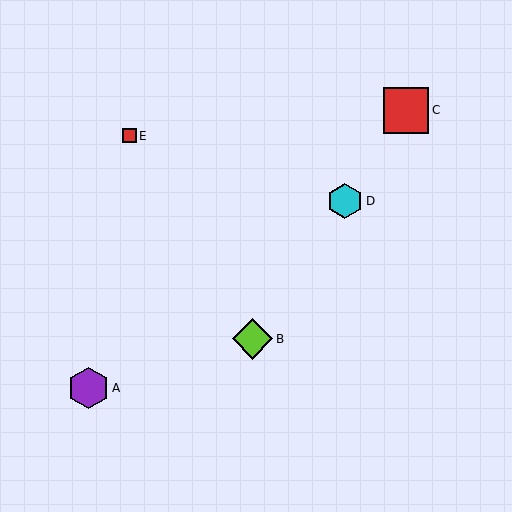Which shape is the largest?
The red square (labeled C) is the largest.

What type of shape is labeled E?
Shape E is a red square.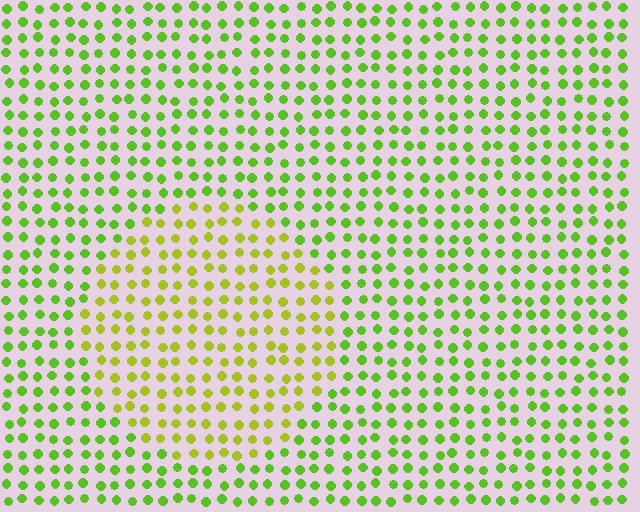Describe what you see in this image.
The image is filled with small lime elements in a uniform arrangement. A circle-shaped region is visible where the elements are tinted to a slightly different hue, forming a subtle color boundary.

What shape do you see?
I see a circle.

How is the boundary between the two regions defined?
The boundary is defined purely by a slight shift in hue (about 30 degrees). Spacing, size, and orientation are identical on both sides.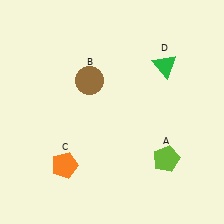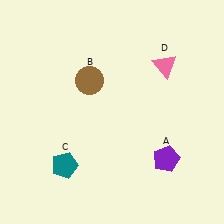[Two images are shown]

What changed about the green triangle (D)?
In Image 1, D is green. In Image 2, it changed to pink.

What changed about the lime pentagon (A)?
In Image 1, A is lime. In Image 2, it changed to purple.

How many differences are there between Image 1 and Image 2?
There are 3 differences between the two images.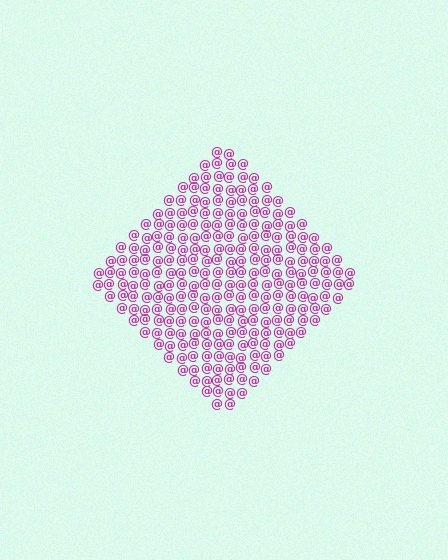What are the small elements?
The small elements are at signs.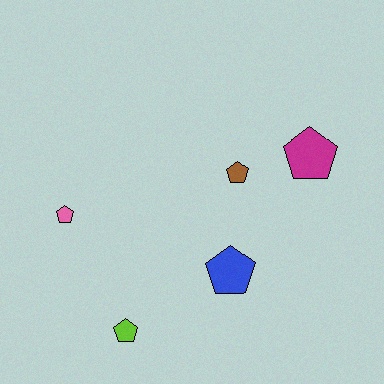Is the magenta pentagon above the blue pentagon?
Yes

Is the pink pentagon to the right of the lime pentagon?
No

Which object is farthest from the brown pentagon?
The lime pentagon is farthest from the brown pentagon.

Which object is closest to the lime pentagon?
The blue pentagon is closest to the lime pentagon.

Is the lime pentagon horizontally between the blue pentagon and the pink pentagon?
Yes